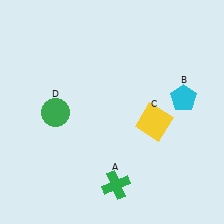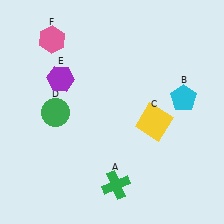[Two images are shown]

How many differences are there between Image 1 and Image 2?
There are 2 differences between the two images.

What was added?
A purple hexagon (E), a pink hexagon (F) were added in Image 2.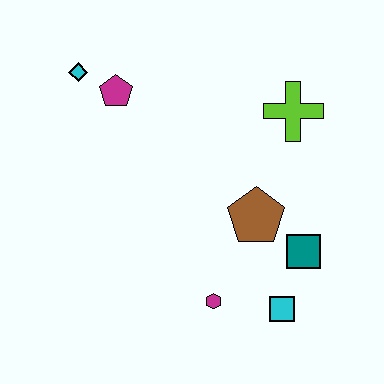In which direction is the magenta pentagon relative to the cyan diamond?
The magenta pentagon is to the right of the cyan diamond.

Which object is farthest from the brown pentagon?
The cyan diamond is farthest from the brown pentagon.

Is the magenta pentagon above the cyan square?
Yes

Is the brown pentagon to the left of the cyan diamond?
No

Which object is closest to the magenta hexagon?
The cyan square is closest to the magenta hexagon.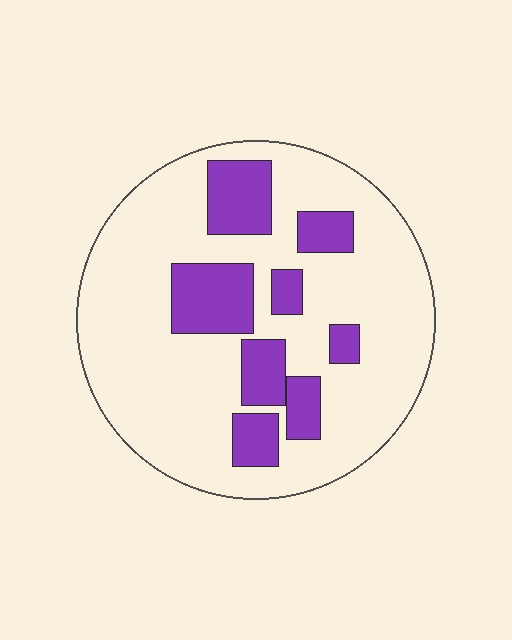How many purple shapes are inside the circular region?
8.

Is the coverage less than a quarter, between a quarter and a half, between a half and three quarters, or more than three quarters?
Less than a quarter.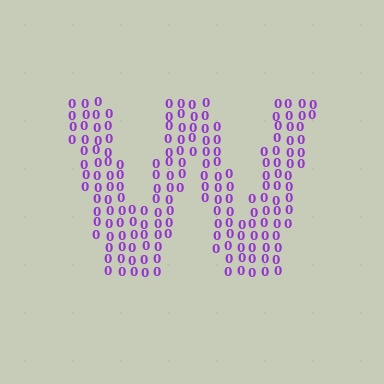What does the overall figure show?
The overall figure shows the letter W.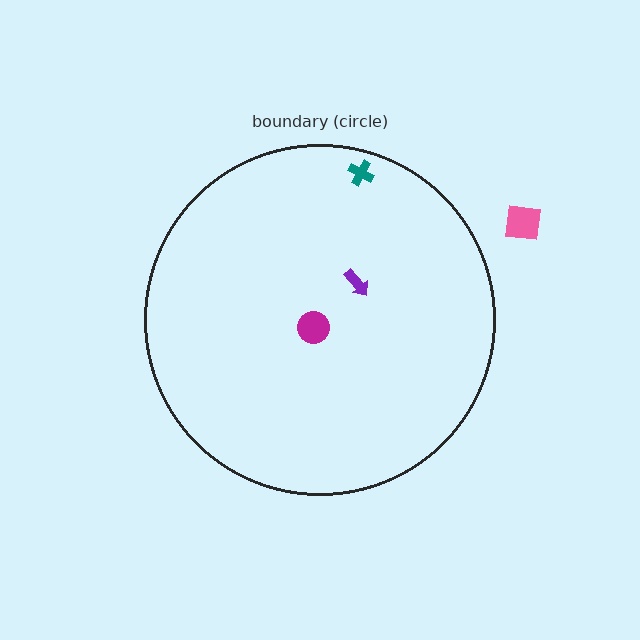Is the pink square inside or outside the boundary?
Outside.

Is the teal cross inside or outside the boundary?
Inside.